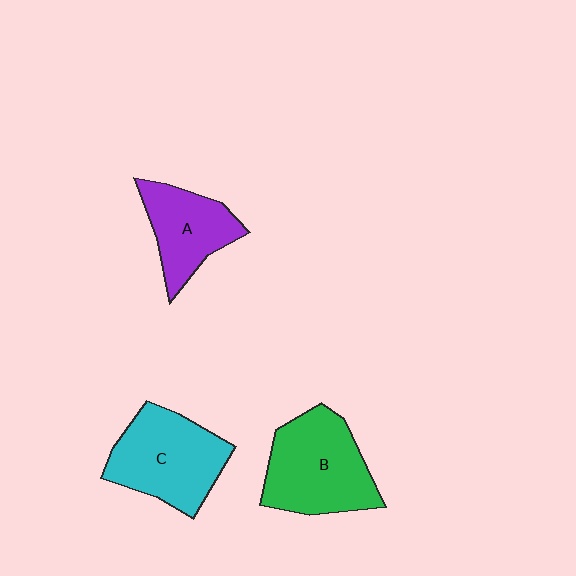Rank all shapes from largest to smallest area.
From largest to smallest: B (green), C (cyan), A (purple).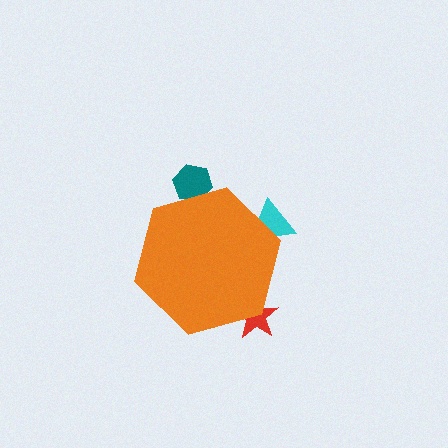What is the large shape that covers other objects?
An orange hexagon.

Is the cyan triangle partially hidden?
Yes, the cyan triangle is partially hidden behind the orange hexagon.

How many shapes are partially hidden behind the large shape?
3 shapes are partially hidden.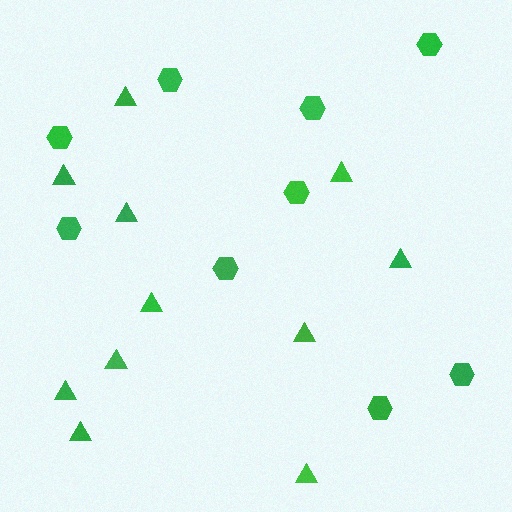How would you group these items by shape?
There are 2 groups: one group of hexagons (9) and one group of triangles (11).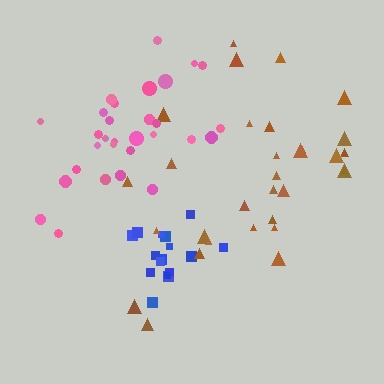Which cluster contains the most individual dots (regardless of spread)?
Brown (31).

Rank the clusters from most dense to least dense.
pink, blue, brown.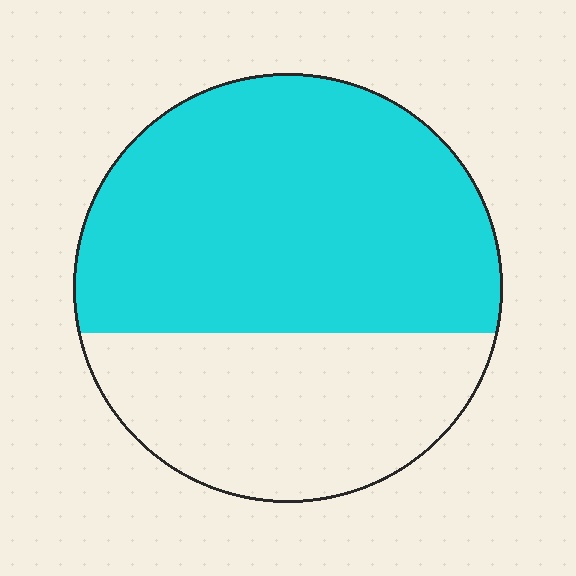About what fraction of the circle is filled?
About five eighths (5/8).